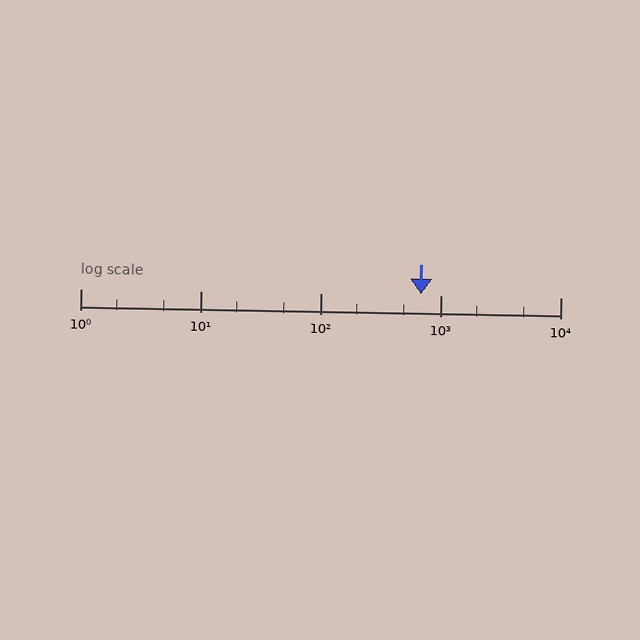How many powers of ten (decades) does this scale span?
The scale spans 4 decades, from 1 to 10000.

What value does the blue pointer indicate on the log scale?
The pointer indicates approximately 690.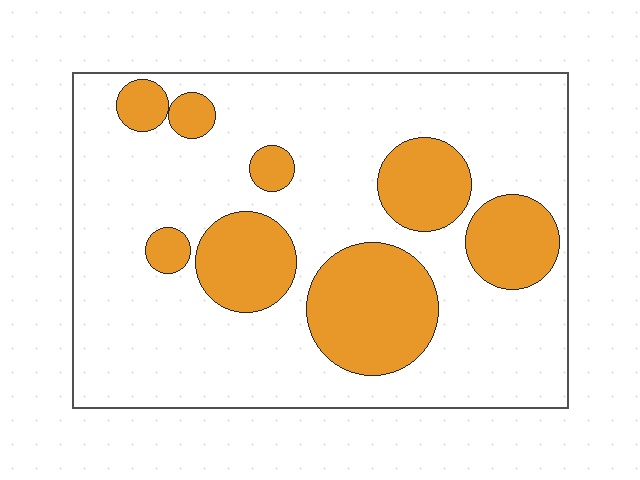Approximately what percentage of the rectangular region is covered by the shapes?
Approximately 25%.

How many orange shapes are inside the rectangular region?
8.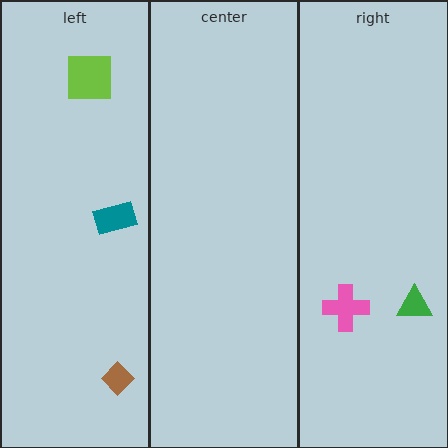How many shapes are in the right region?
2.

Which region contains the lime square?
The left region.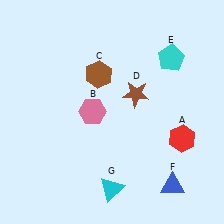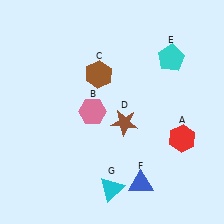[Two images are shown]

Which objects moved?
The objects that moved are: the brown star (D), the blue triangle (F).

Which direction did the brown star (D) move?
The brown star (D) moved down.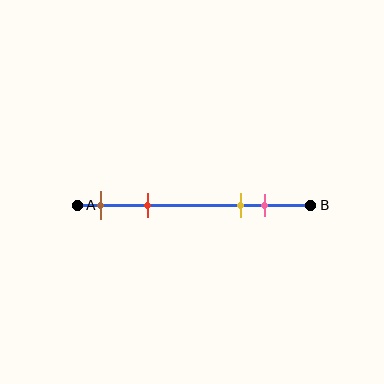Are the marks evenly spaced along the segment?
No, the marks are not evenly spaced.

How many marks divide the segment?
There are 4 marks dividing the segment.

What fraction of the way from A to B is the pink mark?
The pink mark is approximately 80% (0.8) of the way from A to B.